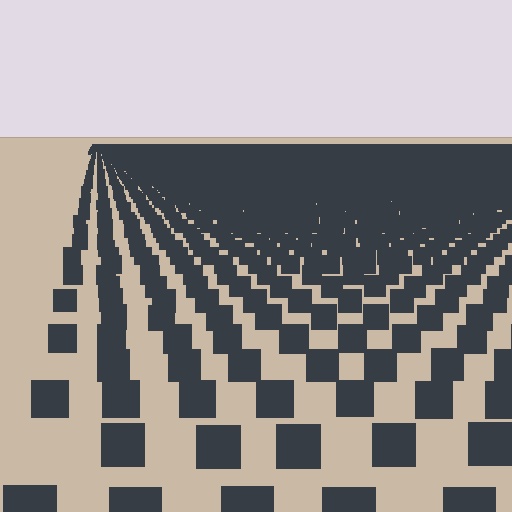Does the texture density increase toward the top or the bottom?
Density increases toward the top.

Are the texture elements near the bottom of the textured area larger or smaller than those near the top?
Larger. Near the bottom, elements are closer to the viewer and appear at a bigger on-screen size.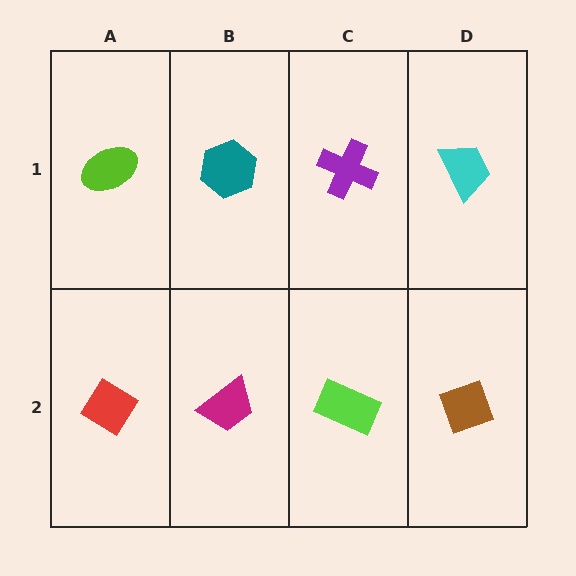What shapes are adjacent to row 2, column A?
A lime ellipse (row 1, column A), a magenta trapezoid (row 2, column B).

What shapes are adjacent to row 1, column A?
A red diamond (row 2, column A), a teal hexagon (row 1, column B).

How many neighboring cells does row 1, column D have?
2.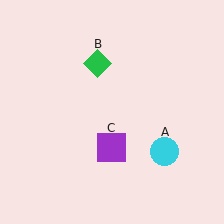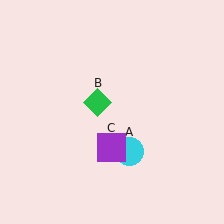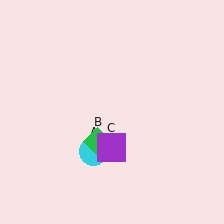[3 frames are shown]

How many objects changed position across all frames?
2 objects changed position: cyan circle (object A), green diamond (object B).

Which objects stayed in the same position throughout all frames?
Purple square (object C) remained stationary.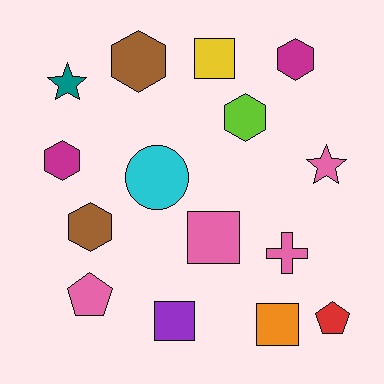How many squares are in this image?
There are 4 squares.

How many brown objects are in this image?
There are 2 brown objects.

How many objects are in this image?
There are 15 objects.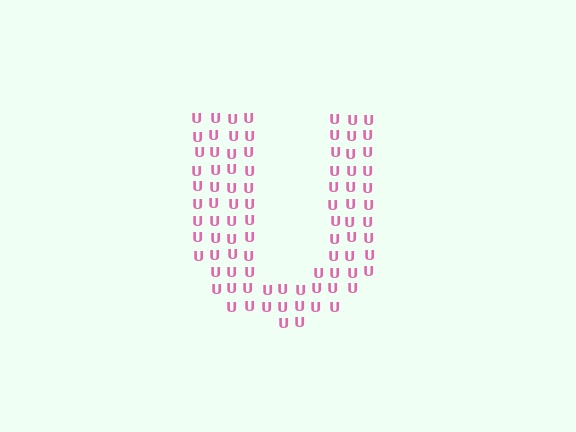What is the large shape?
The large shape is the letter U.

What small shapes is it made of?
It is made of small letter U's.